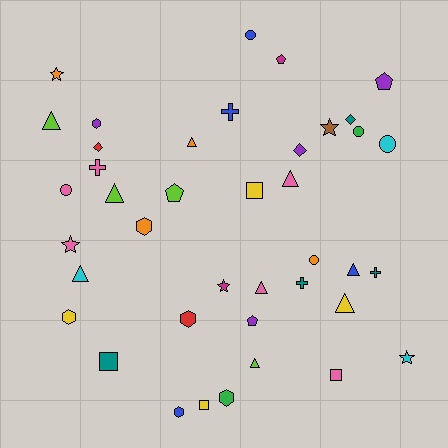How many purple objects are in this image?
There are 4 purple objects.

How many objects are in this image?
There are 40 objects.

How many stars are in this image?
There are 5 stars.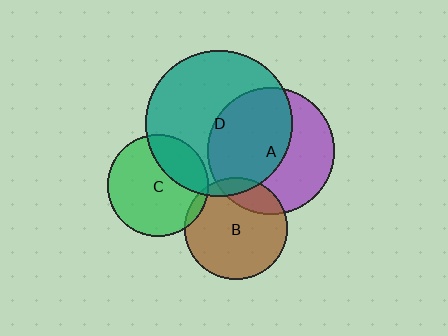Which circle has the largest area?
Circle D (teal).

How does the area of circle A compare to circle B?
Approximately 1.5 times.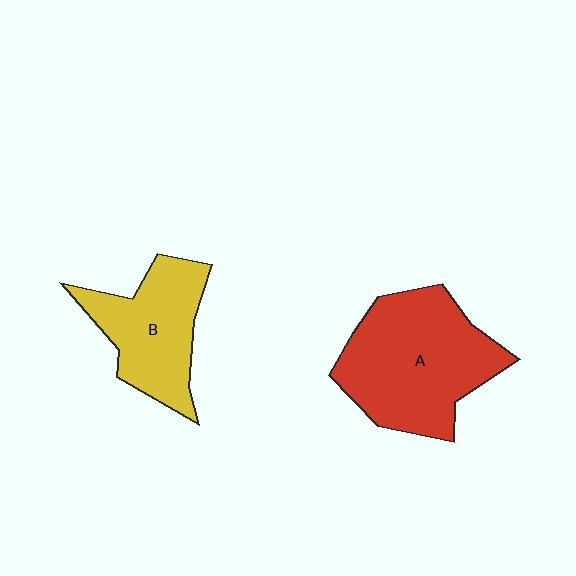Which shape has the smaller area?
Shape B (yellow).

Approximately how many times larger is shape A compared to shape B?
Approximately 1.5 times.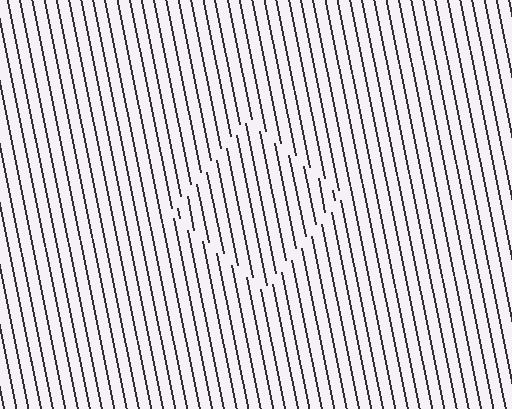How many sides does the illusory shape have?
4 sides — the line-ends trace a square.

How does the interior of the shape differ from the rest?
The interior of the shape contains the same grating, shifted by half a period — the contour is defined by the phase discontinuity where line-ends from the inner and outer gratings abut.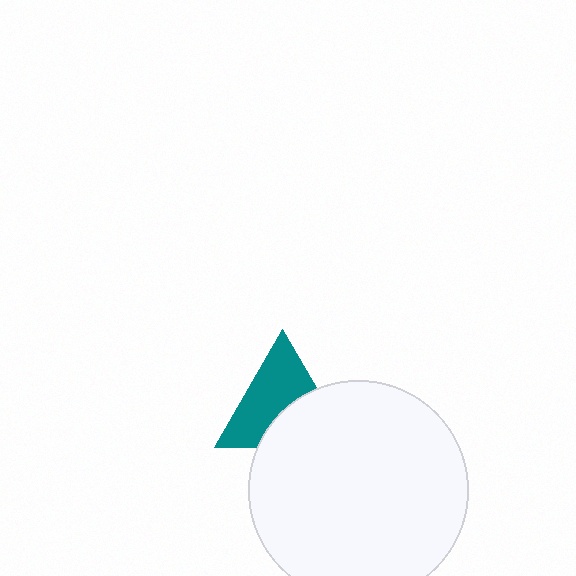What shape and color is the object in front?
The object in front is a white circle.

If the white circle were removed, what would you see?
You would see the complete teal triangle.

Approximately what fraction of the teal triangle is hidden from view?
Roughly 40% of the teal triangle is hidden behind the white circle.